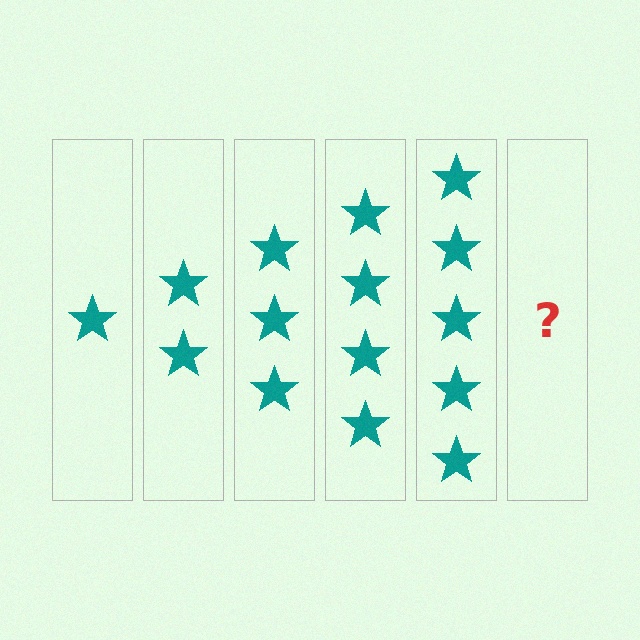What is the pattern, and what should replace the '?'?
The pattern is that each step adds one more star. The '?' should be 6 stars.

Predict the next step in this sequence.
The next step is 6 stars.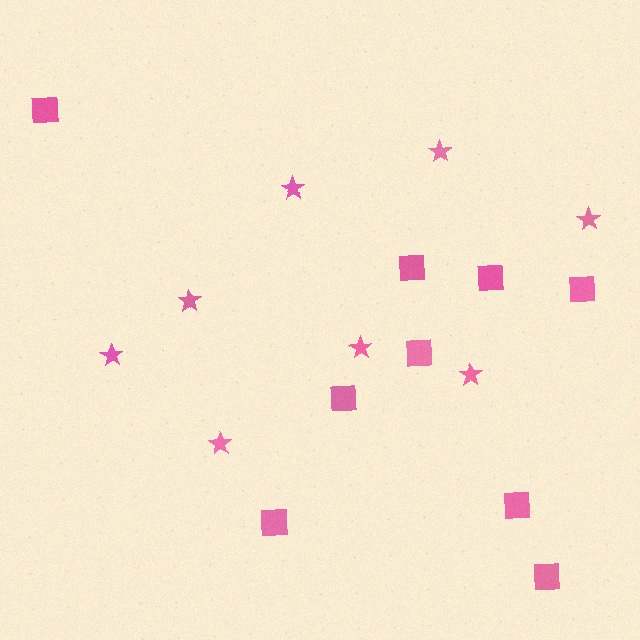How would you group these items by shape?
There are 2 groups: one group of squares (9) and one group of stars (8).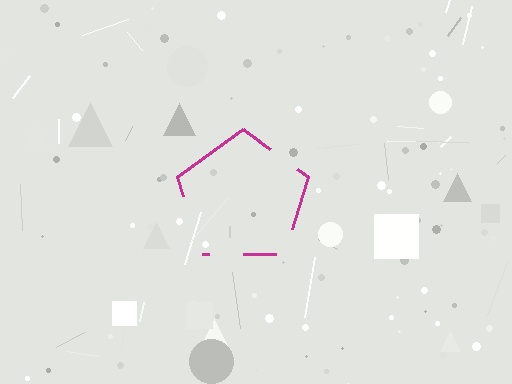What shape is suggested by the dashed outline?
The dashed outline suggests a pentagon.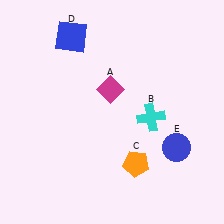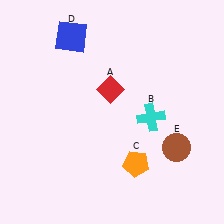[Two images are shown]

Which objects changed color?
A changed from magenta to red. E changed from blue to brown.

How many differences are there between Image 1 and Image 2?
There are 2 differences between the two images.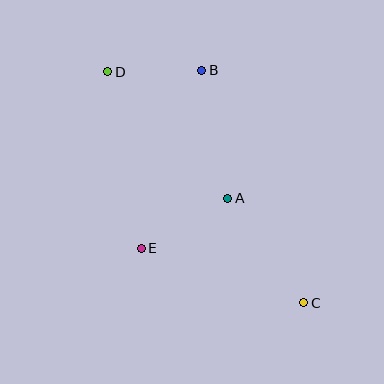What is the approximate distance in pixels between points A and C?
The distance between A and C is approximately 130 pixels.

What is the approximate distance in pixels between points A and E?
The distance between A and E is approximately 100 pixels.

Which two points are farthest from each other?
Points C and D are farthest from each other.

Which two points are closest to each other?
Points B and D are closest to each other.